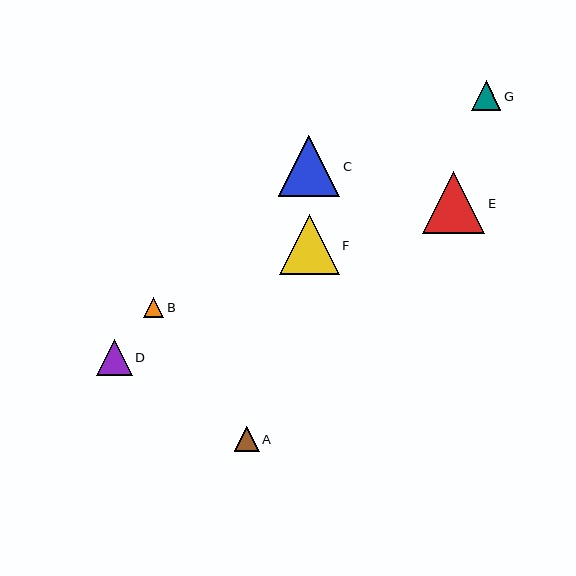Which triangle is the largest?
Triangle E is the largest with a size of approximately 62 pixels.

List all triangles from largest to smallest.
From largest to smallest: E, C, F, D, G, A, B.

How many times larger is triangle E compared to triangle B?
Triangle E is approximately 3.0 times the size of triangle B.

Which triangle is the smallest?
Triangle B is the smallest with a size of approximately 20 pixels.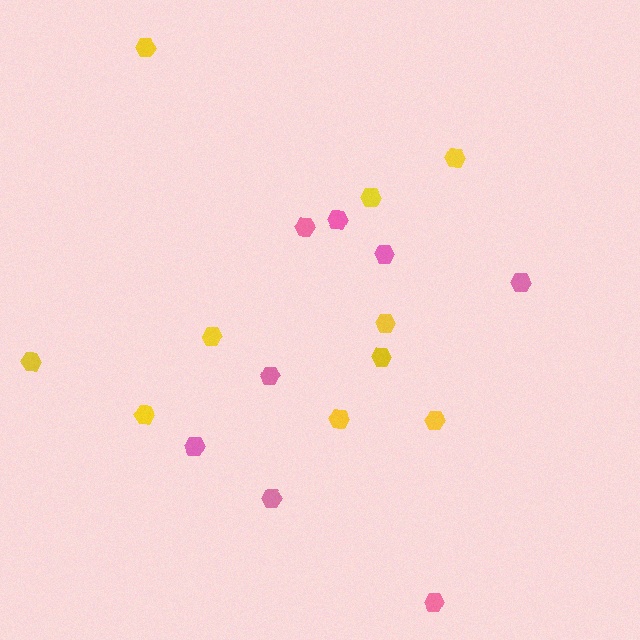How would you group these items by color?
There are 2 groups: one group of yellow hexagons (10) and one group of pink hexagons (8).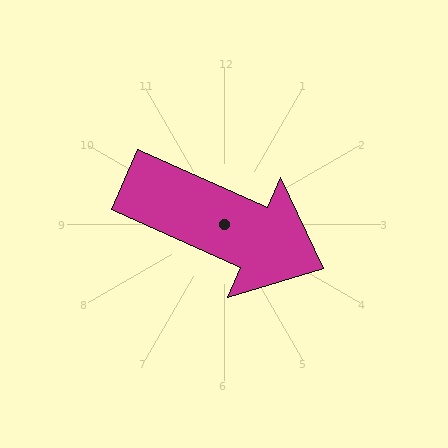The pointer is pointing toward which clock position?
Roughly 4 o'clock.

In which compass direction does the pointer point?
Southeast.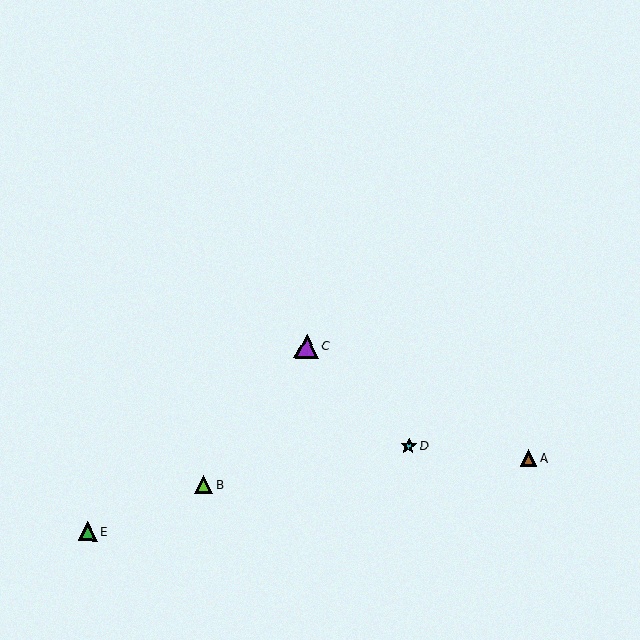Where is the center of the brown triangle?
The center of the brown triangle is at (529, 458).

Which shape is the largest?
The purple triangle (labeled C) is the largest.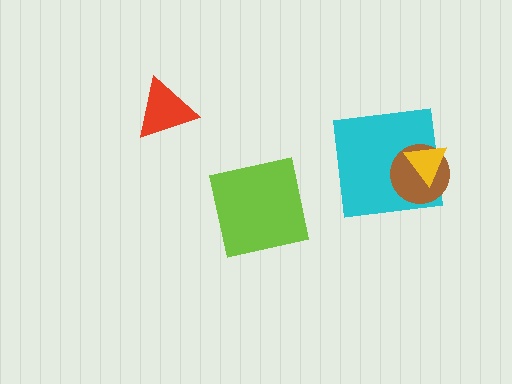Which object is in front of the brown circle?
The yellow triangle is in front of the brown circle.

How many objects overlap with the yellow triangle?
2 objects overlap with the yellow triangle.